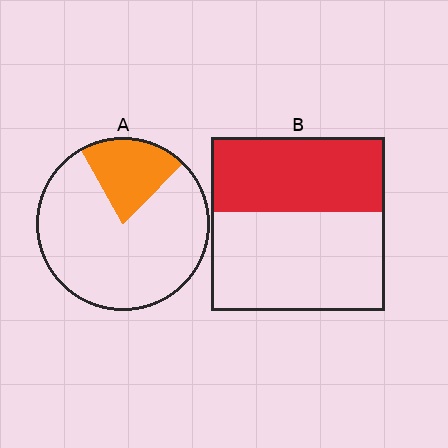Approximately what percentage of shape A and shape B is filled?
A is approximately 20% and B is approximately 45%.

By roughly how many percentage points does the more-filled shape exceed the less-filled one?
By roughly 20 percentage points (B over A).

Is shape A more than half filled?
No.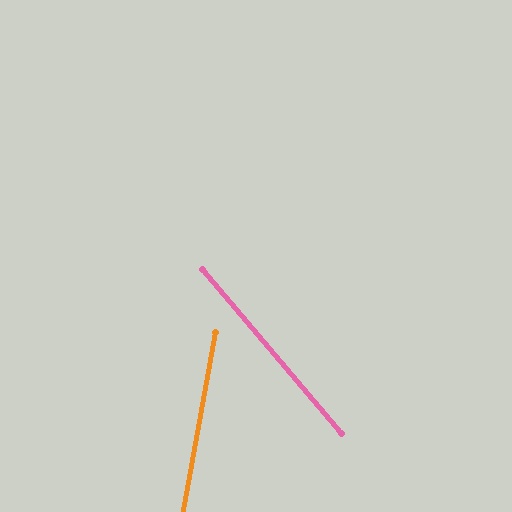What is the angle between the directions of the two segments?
Approximately 50 degrees.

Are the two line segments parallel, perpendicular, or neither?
Neither parallel nor perpendicular — they differ by about 50°.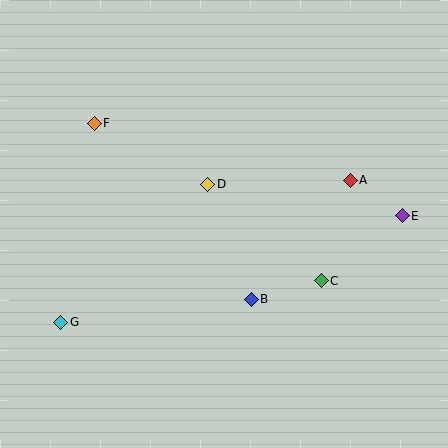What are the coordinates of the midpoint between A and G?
The midpoint between A and G is at (206, 251).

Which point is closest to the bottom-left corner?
Point G is closest to the bottom-left corner.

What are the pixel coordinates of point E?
Point E is at (402, 216).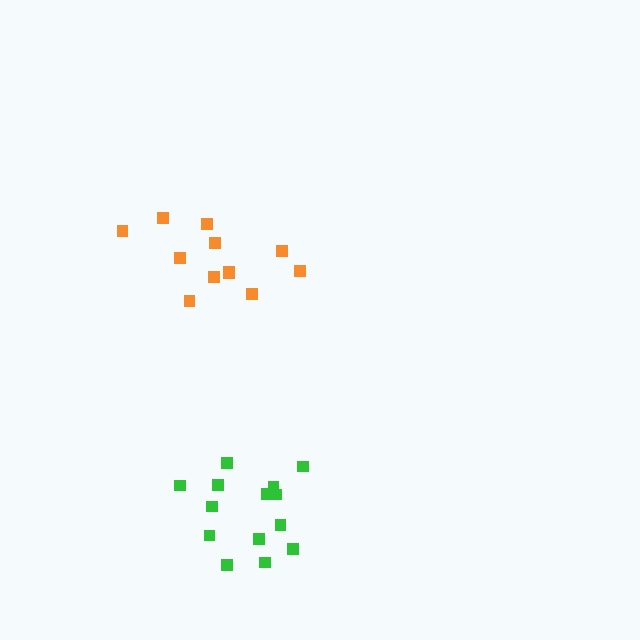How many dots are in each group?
Group 1: 14 dots, Group 2: 12 dots (26 total).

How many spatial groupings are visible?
There are 2 spatial groupings.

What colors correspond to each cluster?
The clusters are colored: green, orange.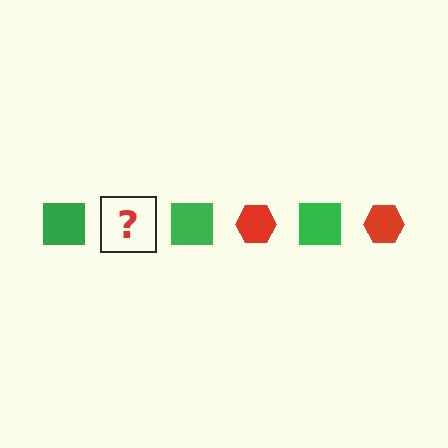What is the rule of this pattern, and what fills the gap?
The rule is that the pattern alternates between green square and red hexagon. The gap should be filled with a red hexagon.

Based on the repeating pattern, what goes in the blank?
The blank should be a red hexagon.